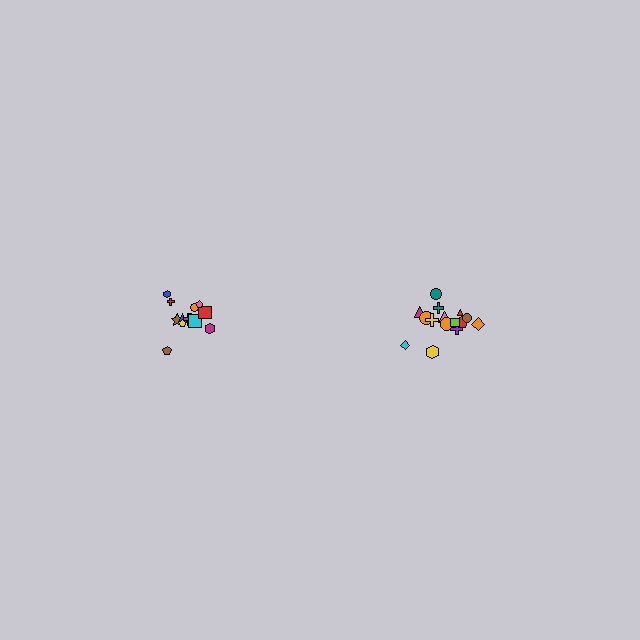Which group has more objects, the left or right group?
The right group.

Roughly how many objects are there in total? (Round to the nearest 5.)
Roughly 25 objects in total.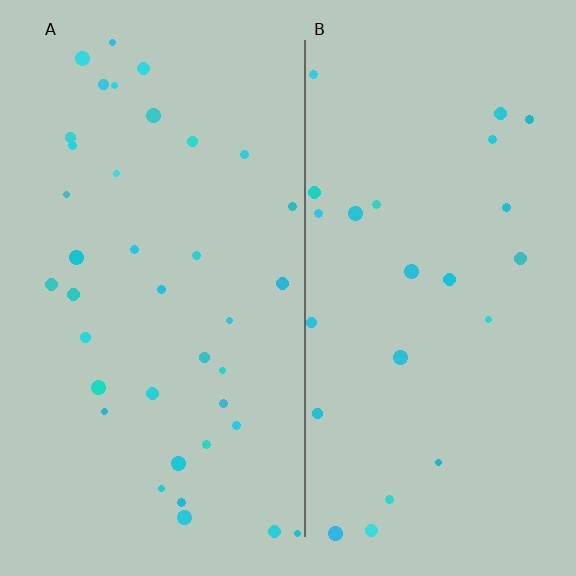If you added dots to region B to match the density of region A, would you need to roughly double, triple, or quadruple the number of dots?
Approximately double.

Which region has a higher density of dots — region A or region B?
A (the left).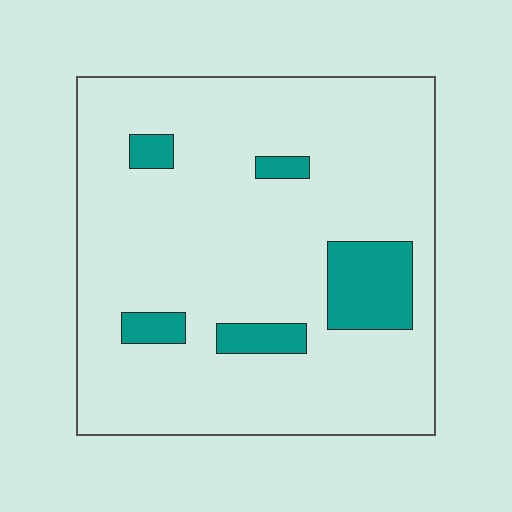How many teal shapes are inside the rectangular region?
5.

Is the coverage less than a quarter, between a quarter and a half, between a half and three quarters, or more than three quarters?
Less than a quarter.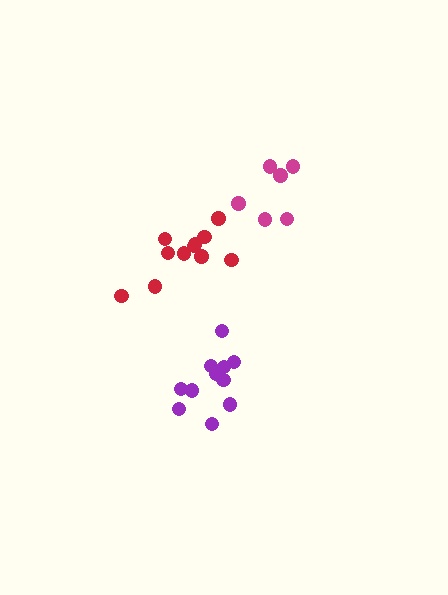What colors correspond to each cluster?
The clusters are colored: red, magenta, purple.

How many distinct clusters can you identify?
There are 3 distinct clusters.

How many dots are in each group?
Group 1: 11 dots, Group 2: 6 dots, Group 3: 11 dots (28 total).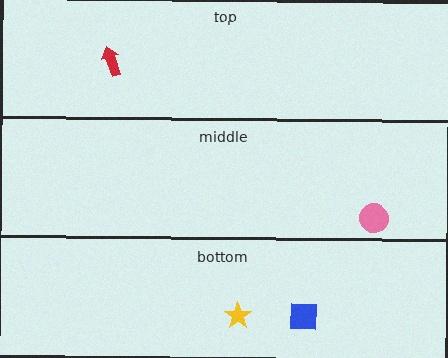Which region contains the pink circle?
The middle region.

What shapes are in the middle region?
The pink circle.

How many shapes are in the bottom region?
2.